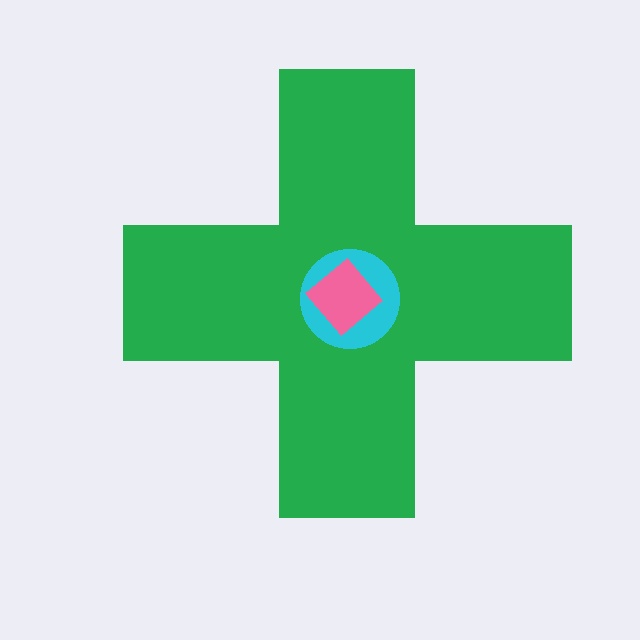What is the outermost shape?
The green cross.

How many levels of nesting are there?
3.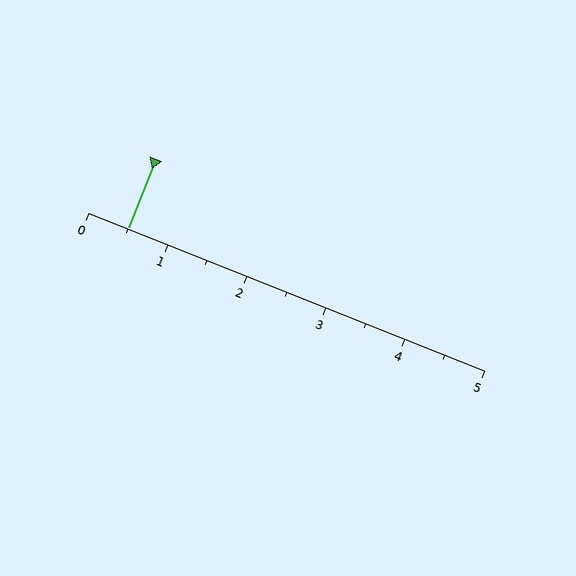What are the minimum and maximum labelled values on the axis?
The axis runs from 0 to 5.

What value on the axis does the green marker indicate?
The marker indicates approximately 0.5.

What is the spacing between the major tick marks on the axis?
The major ticks are spaced 1 apart.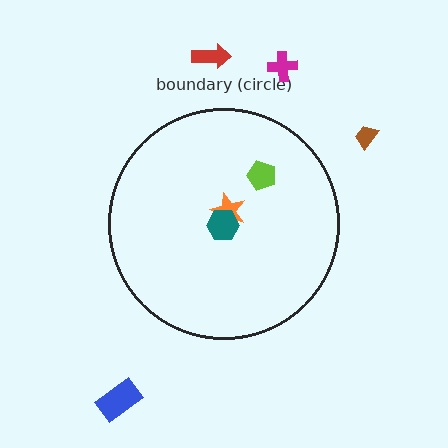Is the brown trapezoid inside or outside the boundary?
Outside.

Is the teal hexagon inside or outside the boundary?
Inside.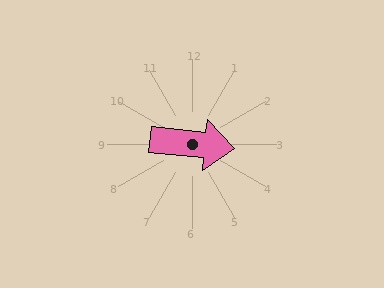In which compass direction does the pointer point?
East.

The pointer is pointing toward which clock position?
Roughly 3 o'clock.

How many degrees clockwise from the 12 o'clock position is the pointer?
Approximately 96 degrees.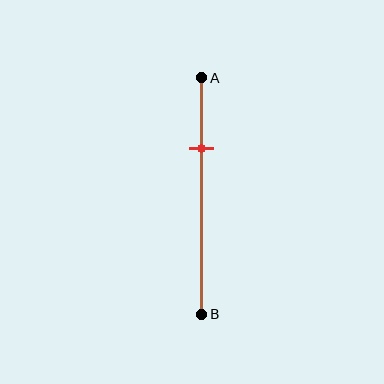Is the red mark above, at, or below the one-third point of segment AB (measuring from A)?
The red mark is above the one-third point of segment AB.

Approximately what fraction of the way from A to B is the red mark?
The red mark is approximately 30% of the way from A to B.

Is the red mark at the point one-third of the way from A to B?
No, the mark is at about 30% from A, not at the 33% one-third point.